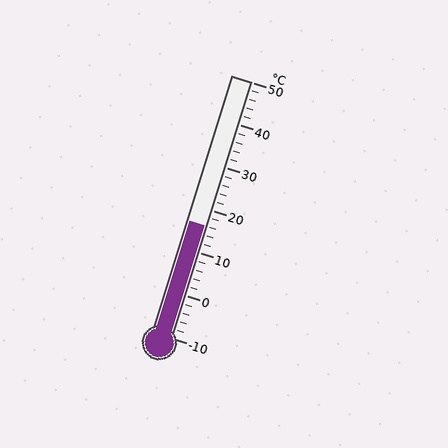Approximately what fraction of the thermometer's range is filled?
The thermometer is filled to approximately 45% of its range.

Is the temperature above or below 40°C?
The temperature is below 40°C.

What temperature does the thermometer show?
The thermometer shows approximately 16°C.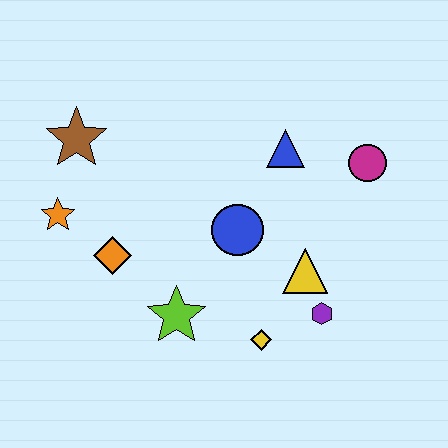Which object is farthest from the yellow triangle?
The brown star is farthest from the yellow triangle.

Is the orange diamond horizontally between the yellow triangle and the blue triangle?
No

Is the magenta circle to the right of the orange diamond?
Yes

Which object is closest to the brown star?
The orange star is closest to the brown star.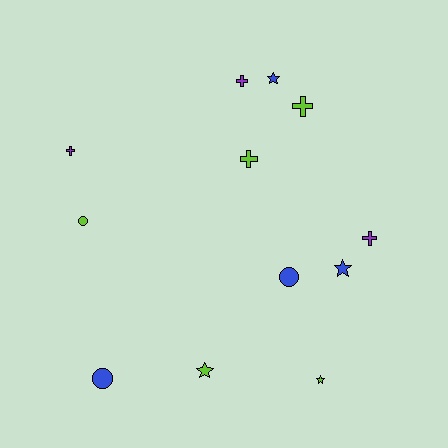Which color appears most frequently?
Lime, with 5 objects.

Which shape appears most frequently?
Cross, with 5 objects.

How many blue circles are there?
There are 2 blue circles.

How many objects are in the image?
There are 12 objects.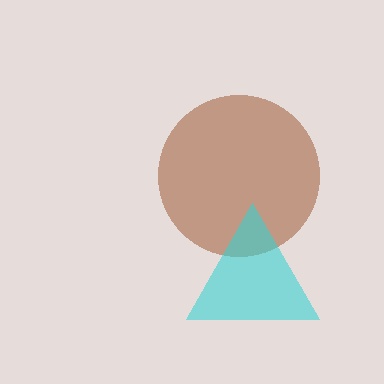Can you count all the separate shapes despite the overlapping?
Yes, there are 2 separate shapes.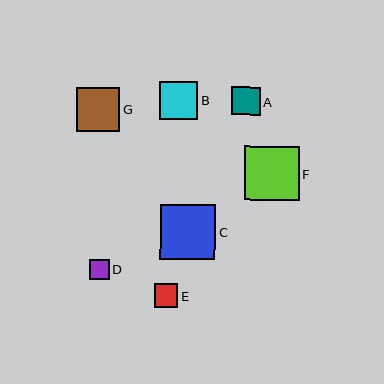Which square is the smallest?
Square D is the smallest with a size of approximately 19 pixels.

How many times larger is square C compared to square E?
Square C is approximately 2.3 times the size of square E.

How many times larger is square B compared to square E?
Square B is approximately 1.6 times the size of square E.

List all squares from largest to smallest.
From largest to smallest: C, F, G, B, A, E, D.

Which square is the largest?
Square C is the largest with a size of approximately 55 pixels.